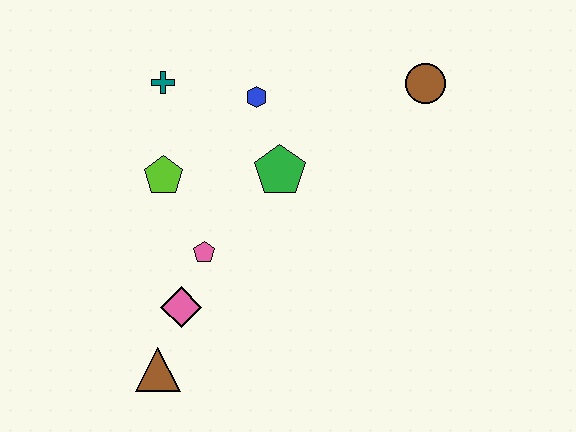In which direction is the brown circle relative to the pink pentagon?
The brown circle is to the right of the pink pentagon.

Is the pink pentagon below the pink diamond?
No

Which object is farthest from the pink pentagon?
The brown circle is farthest from the pink pentagon.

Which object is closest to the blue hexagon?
The green pentagon is closest to the blue hexagon.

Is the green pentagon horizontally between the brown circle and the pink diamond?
Yes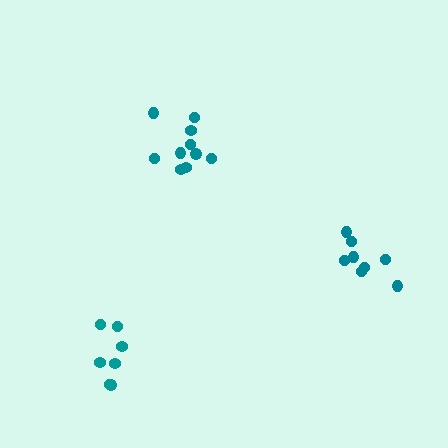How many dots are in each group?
Group 1: 7 dots, Group 2: 10 dots, Group 3: 8 dots (25 total).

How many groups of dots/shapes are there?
There are 3 groups.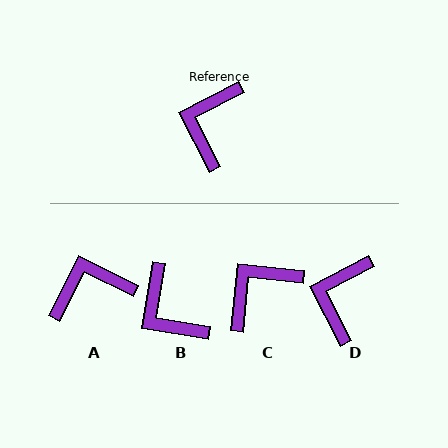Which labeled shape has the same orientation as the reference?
D.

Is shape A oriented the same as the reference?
No, it is off by about 54 degrees.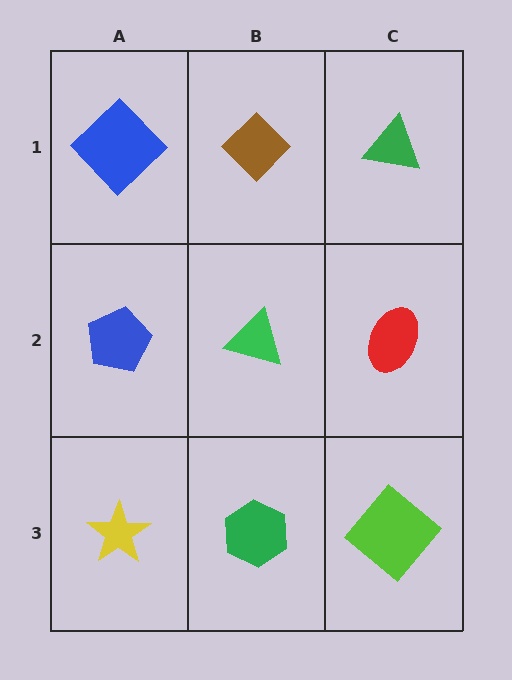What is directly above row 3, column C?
A red ellipse.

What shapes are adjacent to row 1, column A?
A blue pentagon (row 2, column A), a brown diamond (row 1, column B).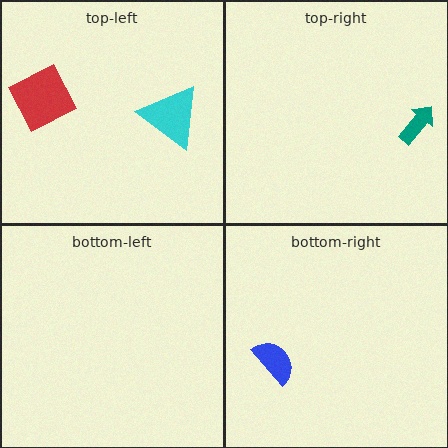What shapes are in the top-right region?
The teal arrow.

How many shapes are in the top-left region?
2.